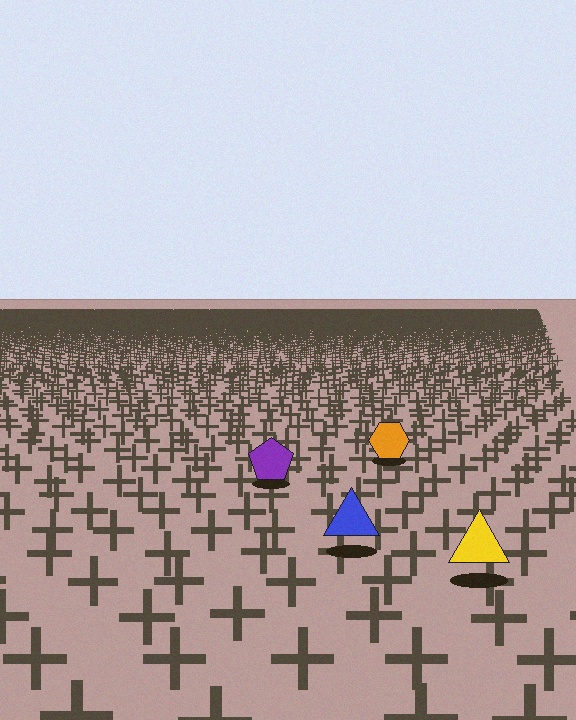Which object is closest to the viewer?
The yellow triangle is closest. The texture marks near it are larger and more spread out.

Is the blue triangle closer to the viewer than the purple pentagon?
Yes. The blue triangle is closer — you can tell from the texture gradient: the ground texture is coarser near it.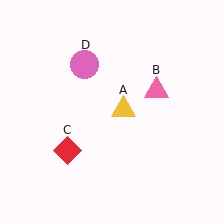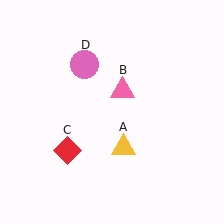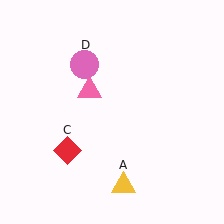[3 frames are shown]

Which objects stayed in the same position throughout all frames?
Red diamond (object C) and pink circle (object D) remained stationary.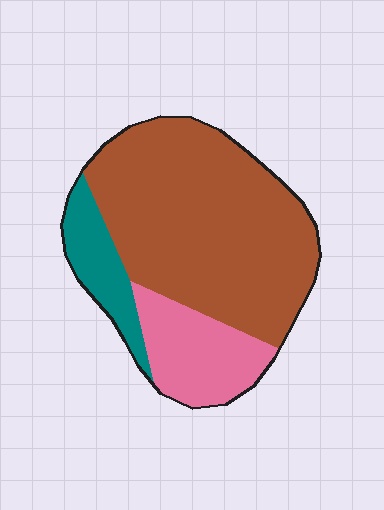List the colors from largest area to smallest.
From largest to smallest: brown, pink, teal.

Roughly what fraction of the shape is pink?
Pink takes up about one fifth (1/5) of the shape.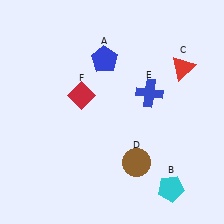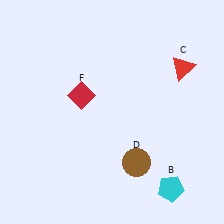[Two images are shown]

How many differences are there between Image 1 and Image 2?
There are 2 differences between the two images.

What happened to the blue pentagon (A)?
The blue pentagon (A) was removed in Image 2. It was in the top-left area of Image 1.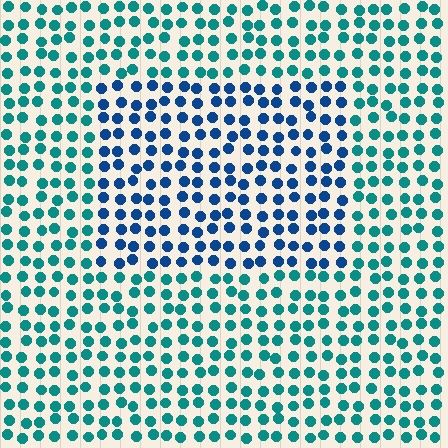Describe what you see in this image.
The image is filled with small teal elements in a uniform arrangement. A rectangle-shaped region is visible where the elements are tinted to a slightly different hue, forming a subtle color boundary.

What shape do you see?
I see a rectangle.